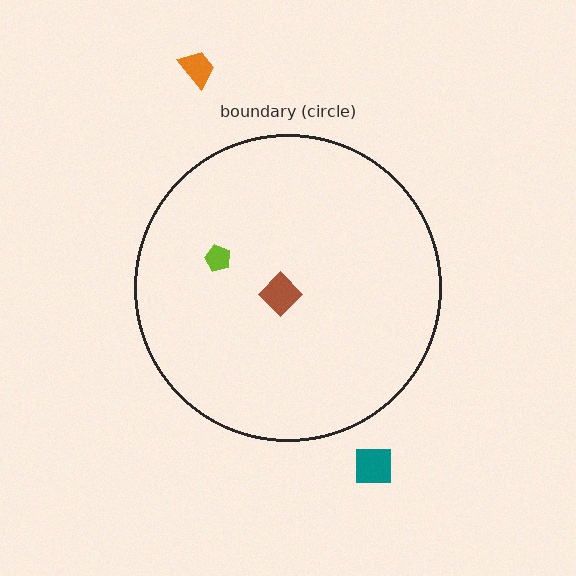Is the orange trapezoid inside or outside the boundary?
Outside.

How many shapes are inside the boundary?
2 inside, 2 outside.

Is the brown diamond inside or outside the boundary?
Inside.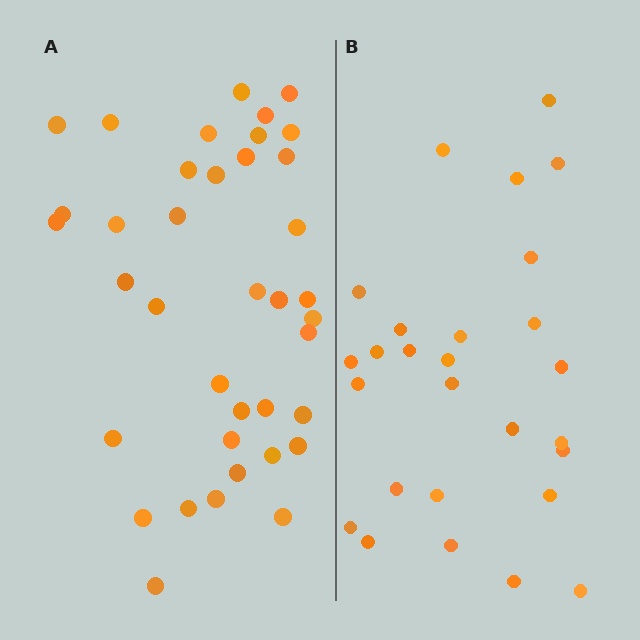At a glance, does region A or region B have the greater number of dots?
Region A (the left region) has more dots.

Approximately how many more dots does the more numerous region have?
Region A has roughly 12 or so more dots than region B.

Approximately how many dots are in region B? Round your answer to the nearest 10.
About 30 dots. (The exact count is 27, which rounds to 30.)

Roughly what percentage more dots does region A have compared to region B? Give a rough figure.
About 40% more.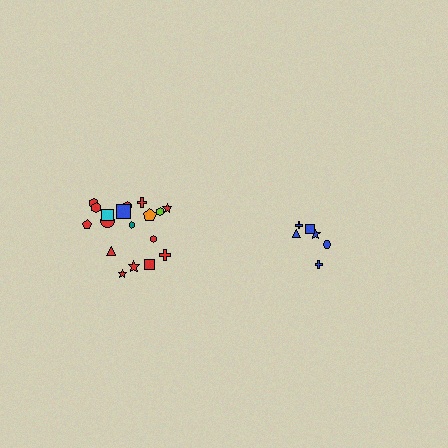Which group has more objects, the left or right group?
The left group.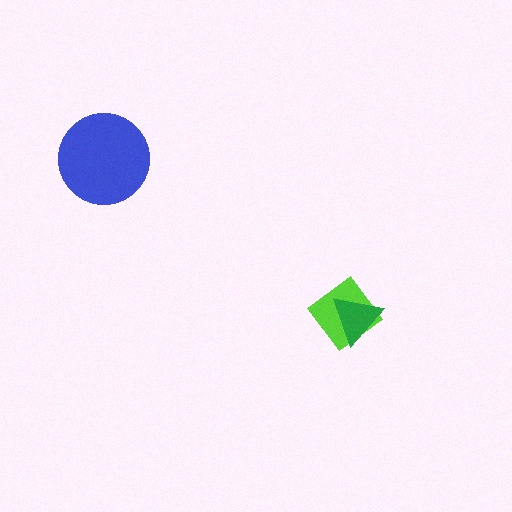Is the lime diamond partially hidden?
Yes, it is partially covered by another shape.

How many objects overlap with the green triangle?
1 object overlaps with the green triangle.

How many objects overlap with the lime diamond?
1 object overlaps with the lime diamond.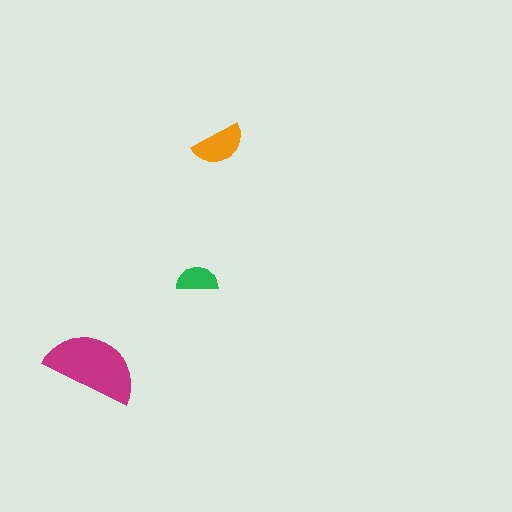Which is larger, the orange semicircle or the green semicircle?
The orange one.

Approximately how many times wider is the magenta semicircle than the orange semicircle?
About 2 times wider.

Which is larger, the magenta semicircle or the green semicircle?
The magenta one.